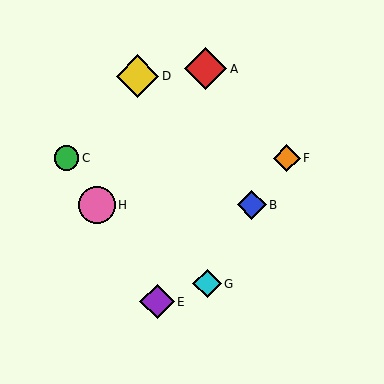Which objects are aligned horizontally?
Objects B, H are aligned horizontally.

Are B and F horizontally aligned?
No, B is at y≈205 and F is at y≈158.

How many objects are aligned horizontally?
2 objects (B, H) are aligned horizontally.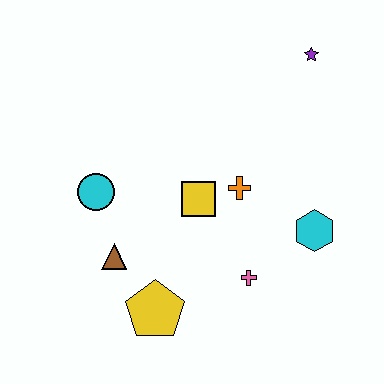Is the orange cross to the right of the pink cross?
No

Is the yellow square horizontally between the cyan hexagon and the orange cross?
No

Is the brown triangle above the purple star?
No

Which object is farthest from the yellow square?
The purple star is farthest from the yellow square.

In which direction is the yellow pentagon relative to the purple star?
The yellow pentagon is below the purple star.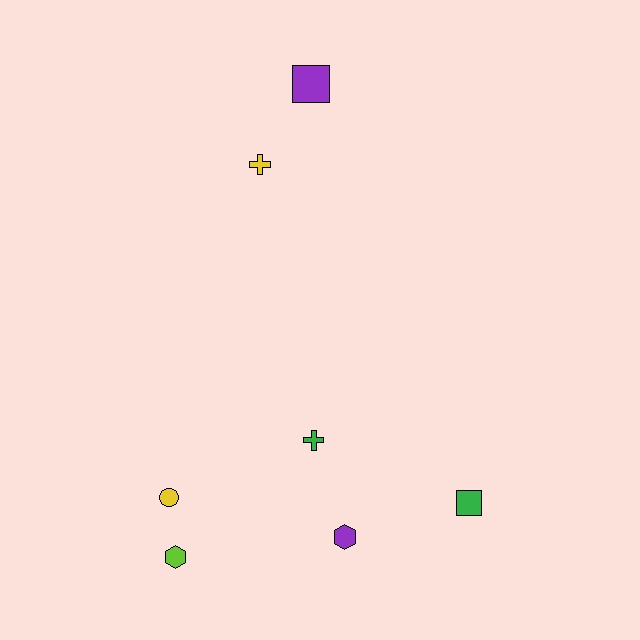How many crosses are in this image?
There are 2 crosses.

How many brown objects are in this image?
There are no brown objects.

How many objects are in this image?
There are 7 objects.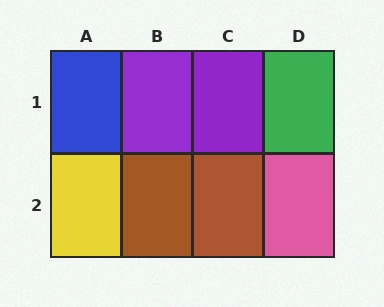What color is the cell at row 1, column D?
Green.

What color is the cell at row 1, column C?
Purple.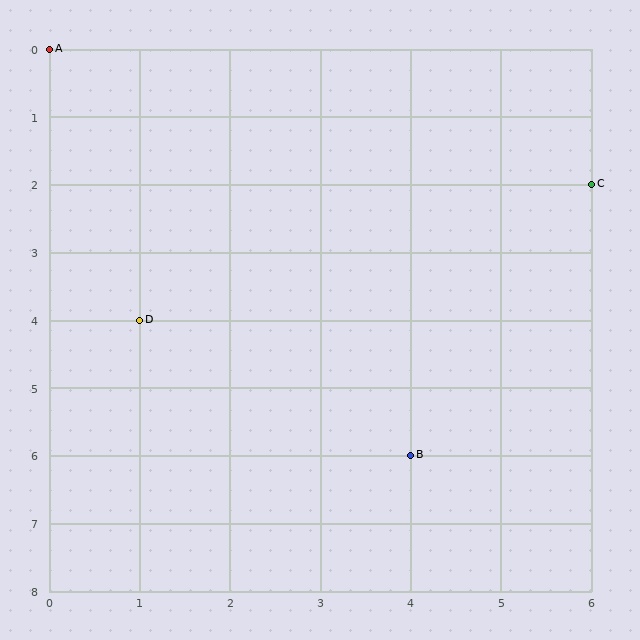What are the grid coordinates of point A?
Point A is at grid coordinates (0, 0).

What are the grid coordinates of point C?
Point C is at grid coordinates (6, 2).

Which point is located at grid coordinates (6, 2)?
Point C is at (6, 2).